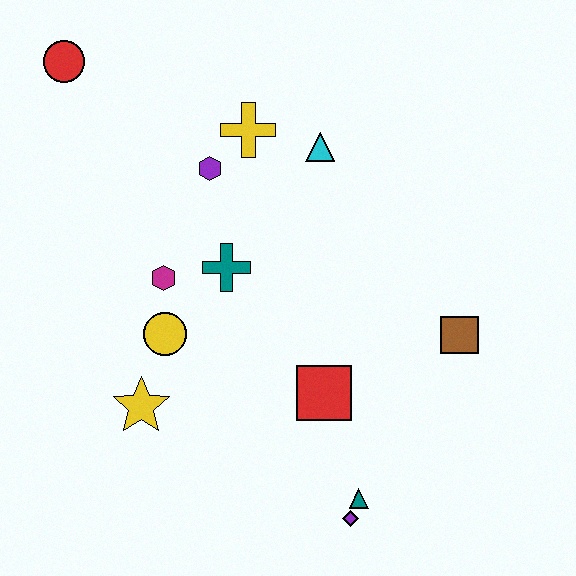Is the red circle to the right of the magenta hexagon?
No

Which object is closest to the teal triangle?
The purple diamond is closest to the teal triangle.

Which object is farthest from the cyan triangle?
The purple diamond is farthest from the cyan triangle.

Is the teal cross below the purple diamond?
No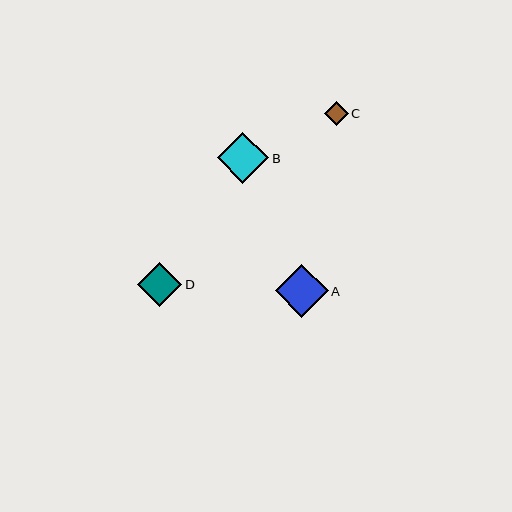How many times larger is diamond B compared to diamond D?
Diamond B is approximately 1.2 times the size of diamond D.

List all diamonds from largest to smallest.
From largest to smallest: A, B, D, C.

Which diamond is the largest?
Diamond A is the largest with a size of approximately 53 pixels.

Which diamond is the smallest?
Diamond C is the smallest with a size of approximately 24 pixels.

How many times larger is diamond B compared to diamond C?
Diamond B is approximately 2.2 times the size of diamond C.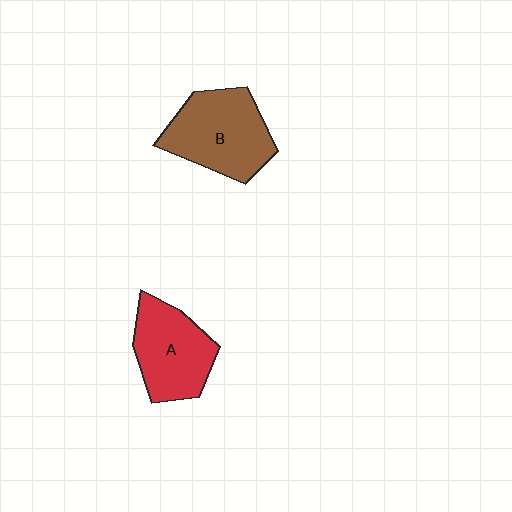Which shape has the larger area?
Shape B (brown).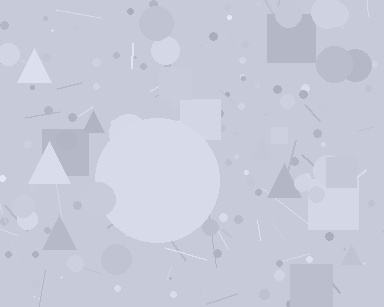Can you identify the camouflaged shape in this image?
The camouflaged shape is a circle.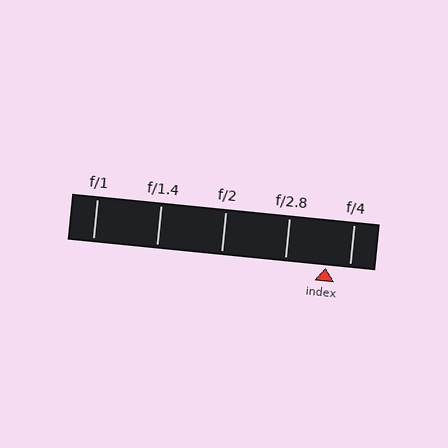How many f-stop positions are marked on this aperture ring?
There are 5 f-stop positions marked.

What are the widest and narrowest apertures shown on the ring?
The widest aperture shown is f/1 and the narrowest is f/4.